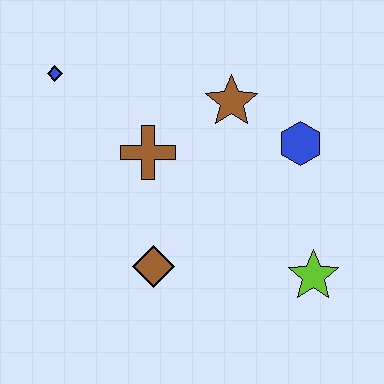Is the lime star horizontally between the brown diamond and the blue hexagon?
No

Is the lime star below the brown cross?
Yes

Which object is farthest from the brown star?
The lime star is farthest from the brown star.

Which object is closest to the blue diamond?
The brown cross is closest to the blue diamond.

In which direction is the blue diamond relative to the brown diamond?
The blue diamond is above the brown diamond.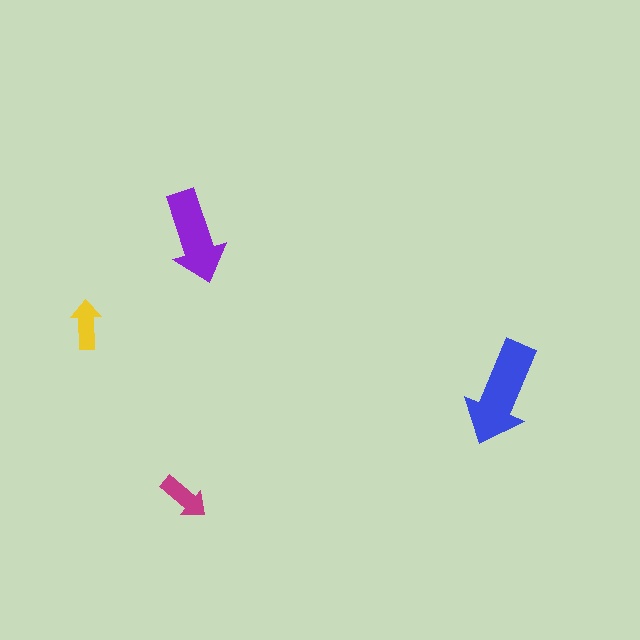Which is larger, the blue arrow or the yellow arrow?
The blue one.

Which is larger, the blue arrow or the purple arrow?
The blue one.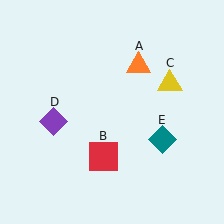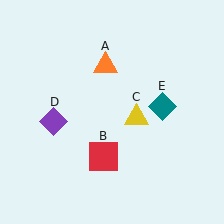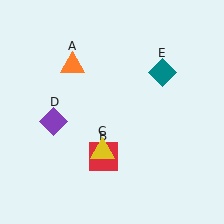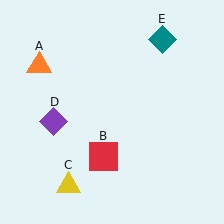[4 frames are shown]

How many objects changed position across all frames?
3 objects changed position: orange triangle (object A), yellow triangle (object C), teal diamond (object E).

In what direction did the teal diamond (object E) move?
The teal diamond (object E) moved up.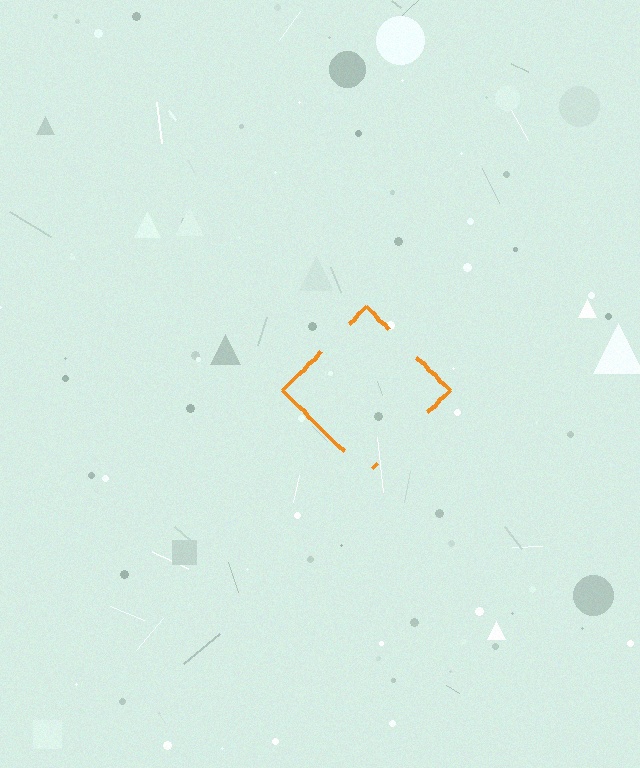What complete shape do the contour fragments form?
The contour fragments form a diamond.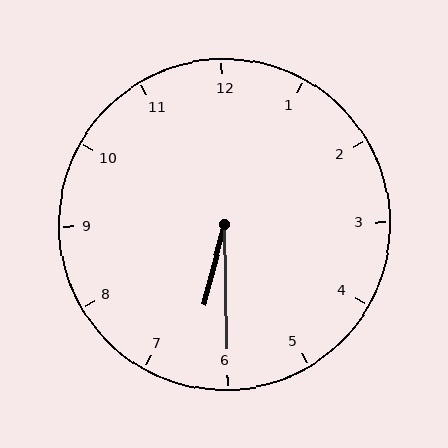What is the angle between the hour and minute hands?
Approximately 15 degrees.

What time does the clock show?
6:30.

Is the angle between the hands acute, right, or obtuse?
It is acute.